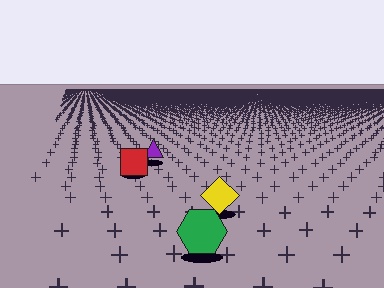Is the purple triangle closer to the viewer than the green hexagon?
No. The green hexagon is closer — you can tell from the texture gradient: the ground texture is coarser near it.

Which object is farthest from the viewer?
The purple triangle is farthest from the viewer. It appears smaller and the ground texture around it is denser.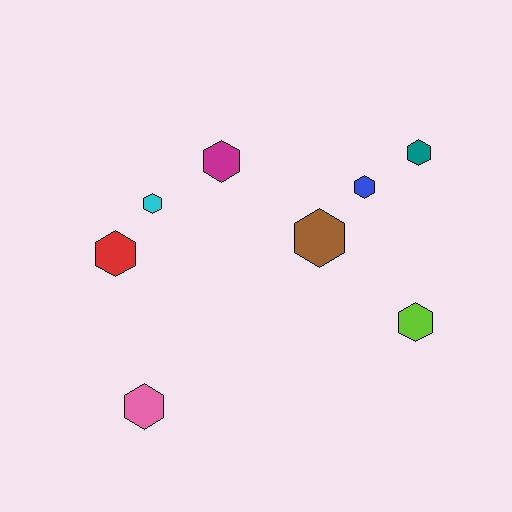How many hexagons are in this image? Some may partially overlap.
There are 8 hexagons.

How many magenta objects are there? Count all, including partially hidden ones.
There is 1 magenta object.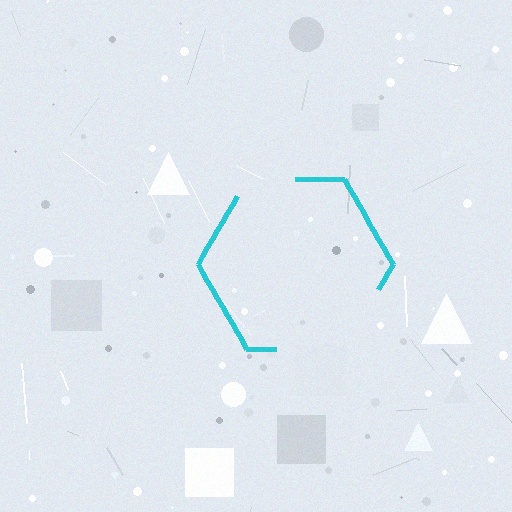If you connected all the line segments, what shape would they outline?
They would outline a hexagon.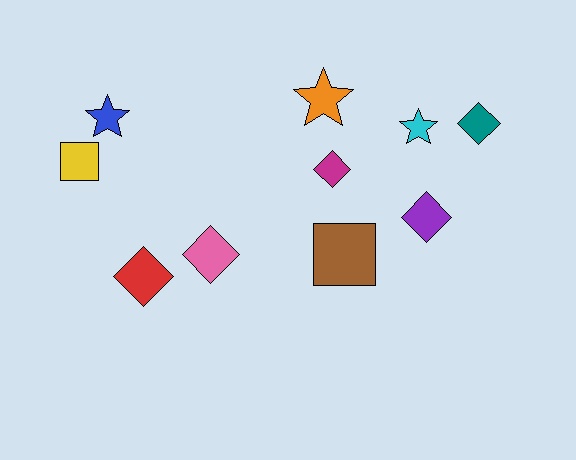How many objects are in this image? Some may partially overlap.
There are 10 objects.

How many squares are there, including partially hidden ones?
There are 2 squares.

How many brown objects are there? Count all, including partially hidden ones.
There is 1 brown object.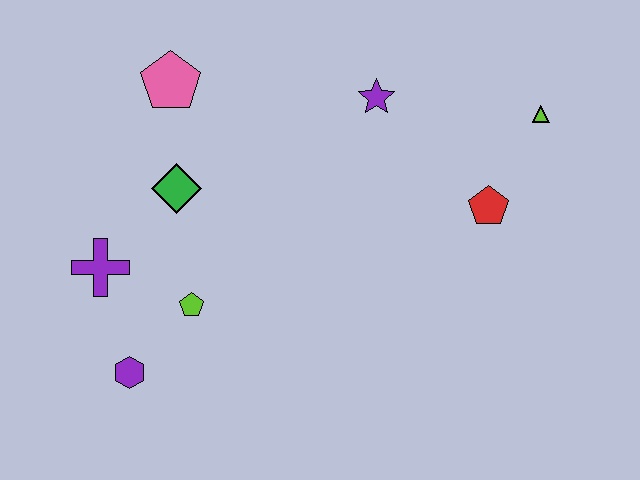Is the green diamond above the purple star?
No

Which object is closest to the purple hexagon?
The lime pentagon is closest to the purple hexagon.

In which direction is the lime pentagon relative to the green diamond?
The lime pentagon is below the green diamond.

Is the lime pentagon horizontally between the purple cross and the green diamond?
No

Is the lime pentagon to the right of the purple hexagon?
Yes